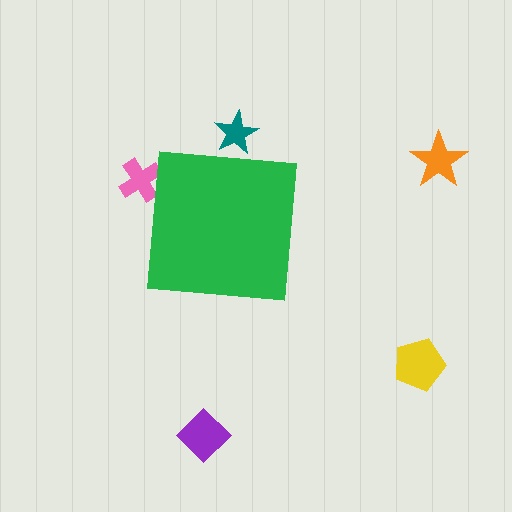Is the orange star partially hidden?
No, the orange star is fully visible.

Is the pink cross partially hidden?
Yes, the pink cross is partially hidden behind the green square.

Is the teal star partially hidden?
Yes, the teal star is partially hidden behind the green square.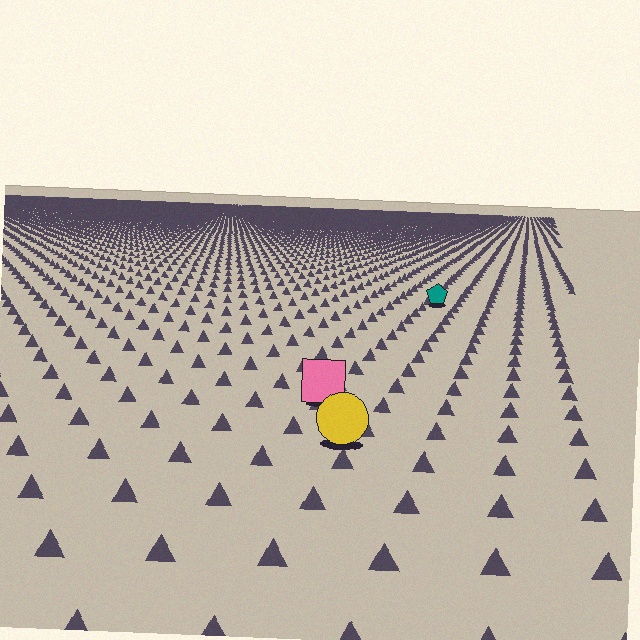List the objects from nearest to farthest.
From nearest to farthest: the yellow circle, the pink square, the teal pentagon.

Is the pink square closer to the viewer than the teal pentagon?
Yes. The pink square is closer — you can tell from the texture gradient: the ground texture is coarser near it.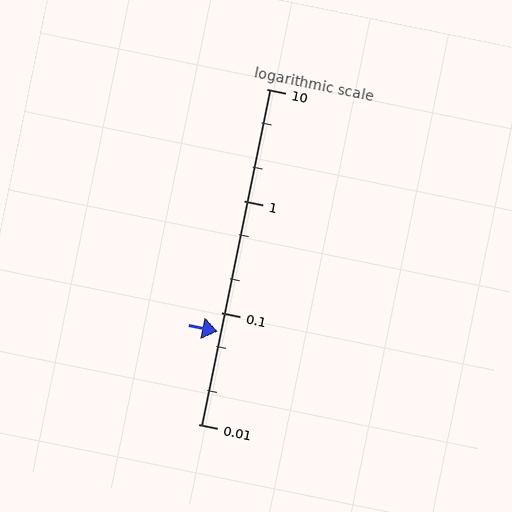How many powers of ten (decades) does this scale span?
The scale spans 3 decades, from 0.01 to 10.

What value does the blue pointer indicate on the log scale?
The pointer indicates approximately 0.068.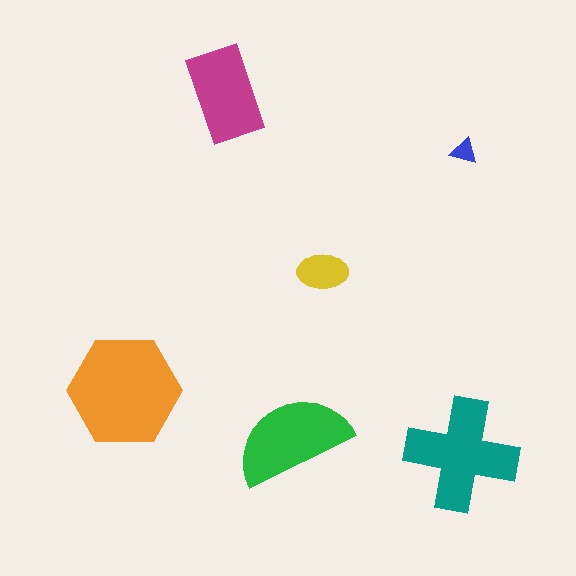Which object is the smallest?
The blue triangle.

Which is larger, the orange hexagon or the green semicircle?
The orange hexagon.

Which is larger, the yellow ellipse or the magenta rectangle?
The magenta rectangle.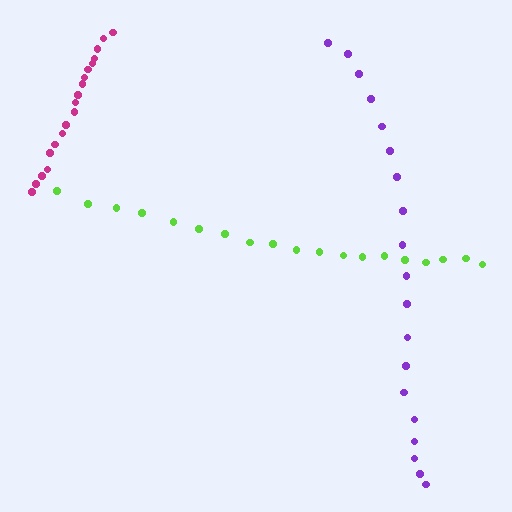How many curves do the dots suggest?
There are 3 distinct paths.